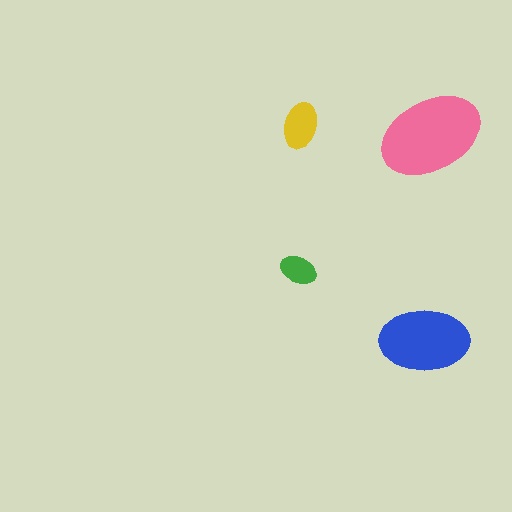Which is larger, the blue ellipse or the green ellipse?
The blue one.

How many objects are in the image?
There are 4 objects in the image.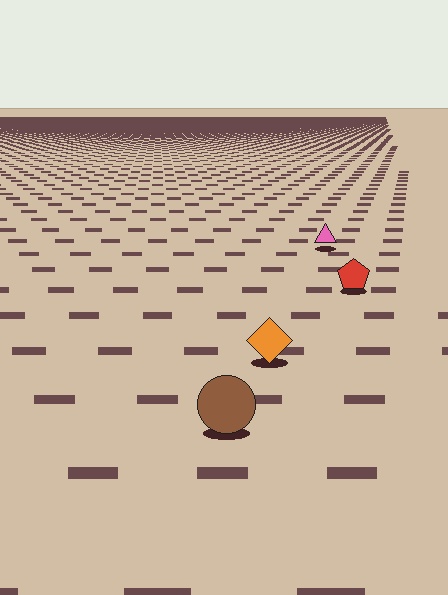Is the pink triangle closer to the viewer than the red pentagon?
No. The red pentagon is closer — you can tell from the texture gradient: the ground texture is coarser near it.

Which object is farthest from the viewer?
The pink triangle is farthest from the viewer. It appears smaller and the ground texture around it is denser.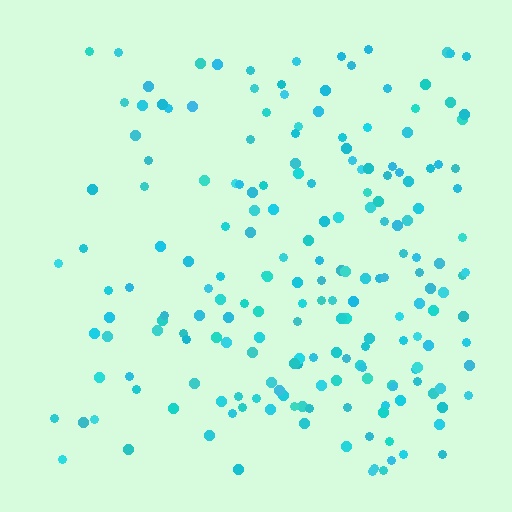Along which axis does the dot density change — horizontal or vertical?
Horizontal.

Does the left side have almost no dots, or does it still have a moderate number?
Still a moderate number, just noticeably fewer than the right.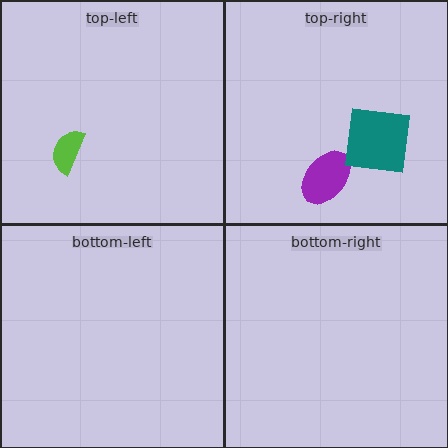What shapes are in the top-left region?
The lime semicircle.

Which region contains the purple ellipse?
The top-right region.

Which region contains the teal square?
The top-right region.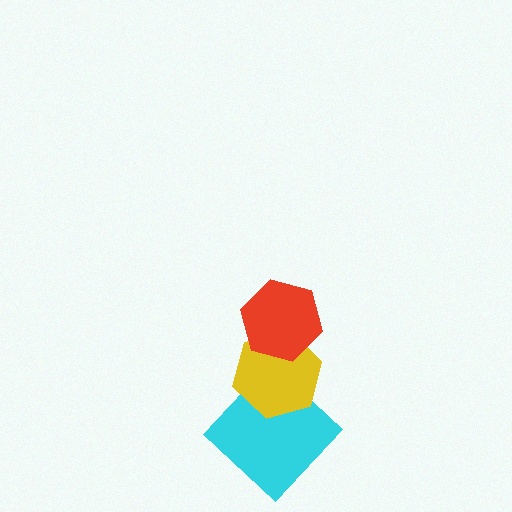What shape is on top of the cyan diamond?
The yellow hexagon is on top of the cyan diamond.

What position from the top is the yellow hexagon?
The yellow hexagon is 2nd from the top.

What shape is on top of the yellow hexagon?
The red hexagon is on top of the yellow hexagon.